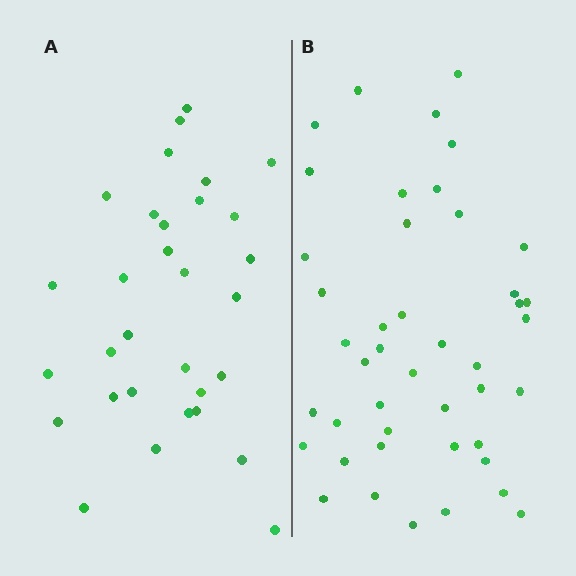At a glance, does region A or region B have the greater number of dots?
Region B (the right region) has more dots.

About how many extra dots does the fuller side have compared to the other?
Region B has approximately 15 more dots than region A.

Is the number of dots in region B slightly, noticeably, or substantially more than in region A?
Region B has noticeably more, but not dramatically so. The ratio is roughly 1.4 to 1.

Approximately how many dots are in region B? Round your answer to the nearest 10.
About 40 dots. (The exact count is 44, which rounds to 40.)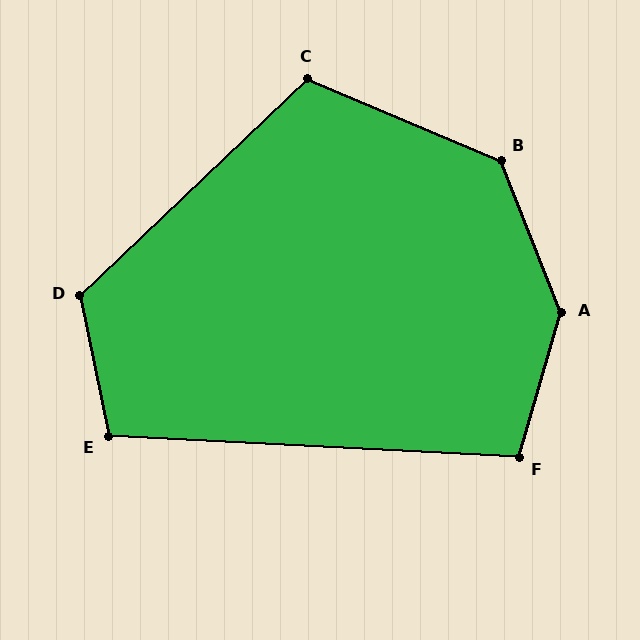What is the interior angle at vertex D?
Approximately 122 degrees (obtuse).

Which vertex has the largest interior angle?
A, at approximately 142 degrees.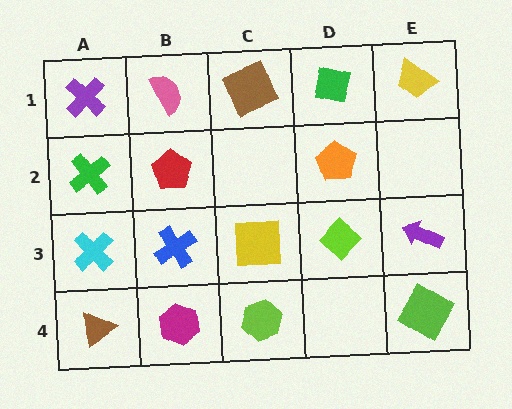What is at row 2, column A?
A green cross.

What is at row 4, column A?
A brown triangle.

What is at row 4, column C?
A lime hexagon.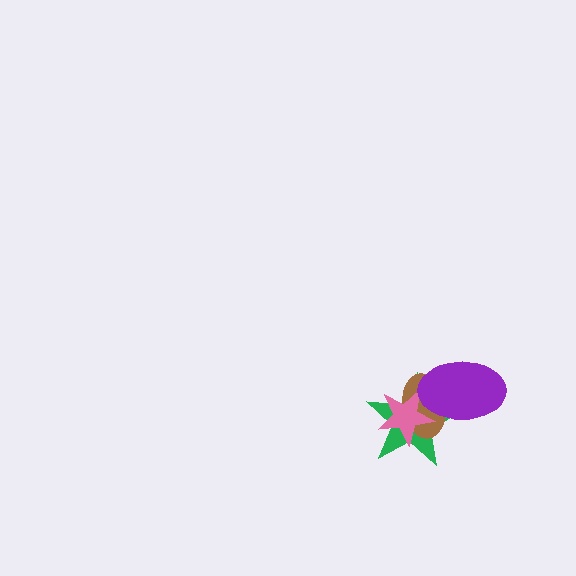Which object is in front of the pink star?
The purple ellipse is in front of the pink star.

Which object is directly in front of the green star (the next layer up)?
The brown ellipse is directly in front of the green star.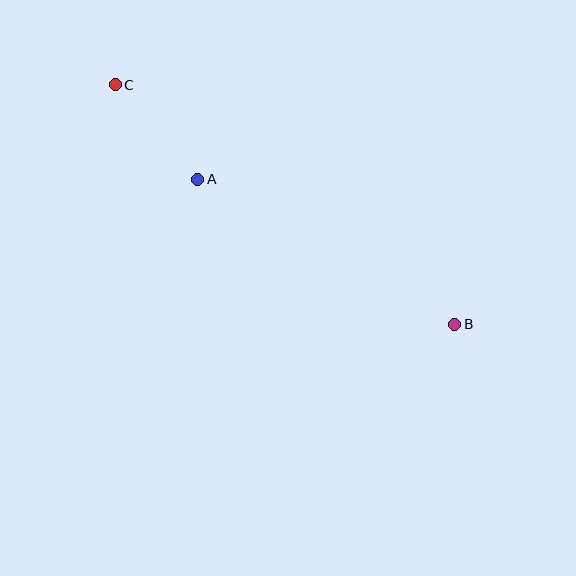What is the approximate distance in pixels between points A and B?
The distance between A and B is approximately 295 pixels.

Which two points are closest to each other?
Points A and C are closest to each other.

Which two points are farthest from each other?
Points B and C are farthest from each other.